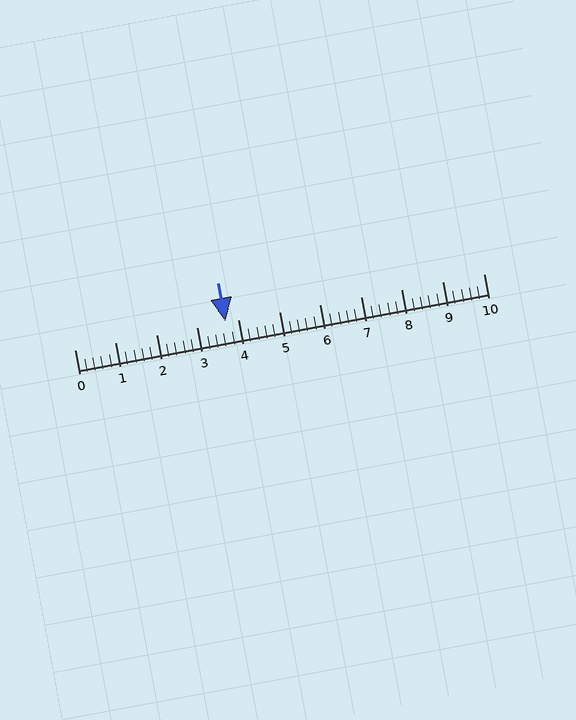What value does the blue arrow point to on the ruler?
The blue arrow points to approximately 3.7.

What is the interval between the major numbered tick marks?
The major tick marks are spaced 1 units apart.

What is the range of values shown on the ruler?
The ruler shows values from 0 to 10.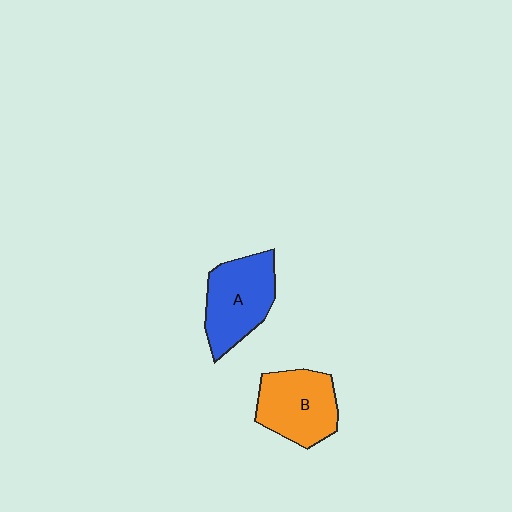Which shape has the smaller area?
Shape B (orange).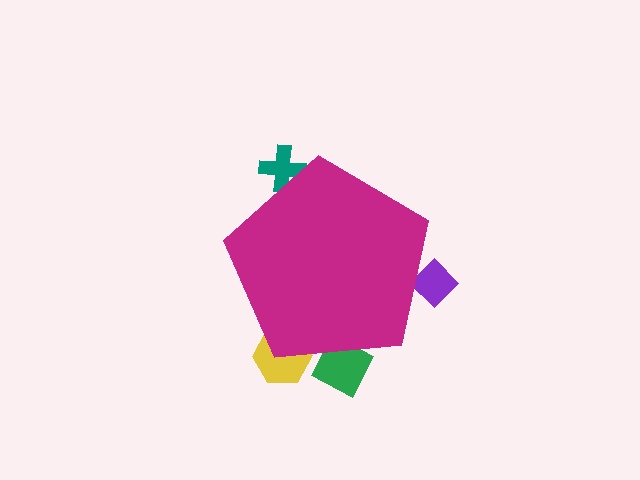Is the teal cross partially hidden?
Yes, the teal cross is partially hidden behind the magenta pentagon.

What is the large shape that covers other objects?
A magenta pentagon.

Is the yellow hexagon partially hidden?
Yes, the yellow hexagon is partially hidden behind the magenta pentagon.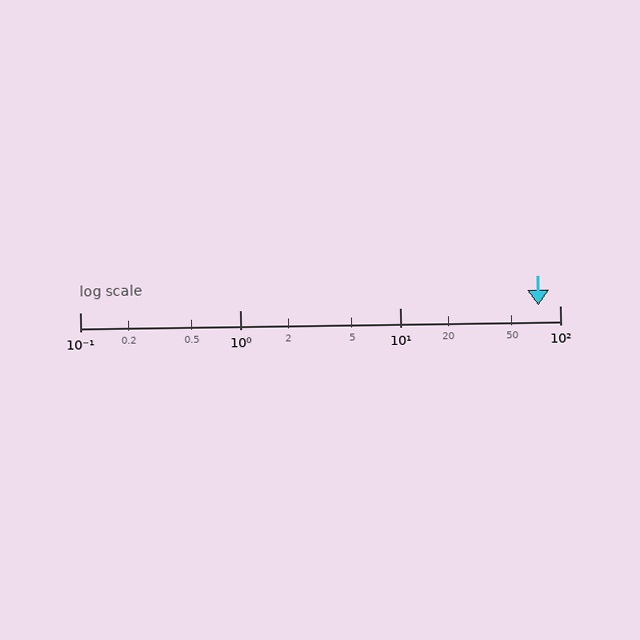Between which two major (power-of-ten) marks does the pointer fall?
The pointer is between 10 and 100.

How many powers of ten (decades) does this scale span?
The scale spans 3 decades, from 0.1 to 100.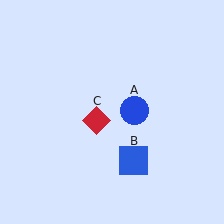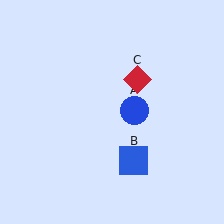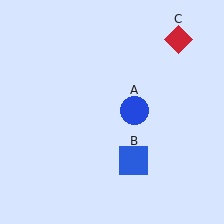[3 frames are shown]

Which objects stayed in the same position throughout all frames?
Blue circle (object A) and blue square (object B) remained stationary.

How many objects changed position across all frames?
1 object changed position: red diamond (object C).